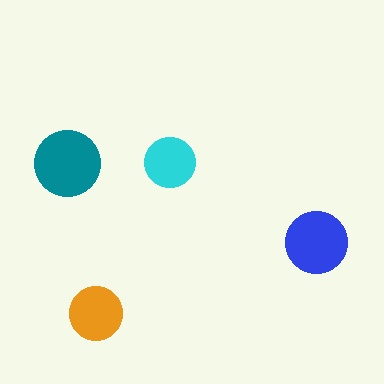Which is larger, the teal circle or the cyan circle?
The teal one.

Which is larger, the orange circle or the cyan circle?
The orange one.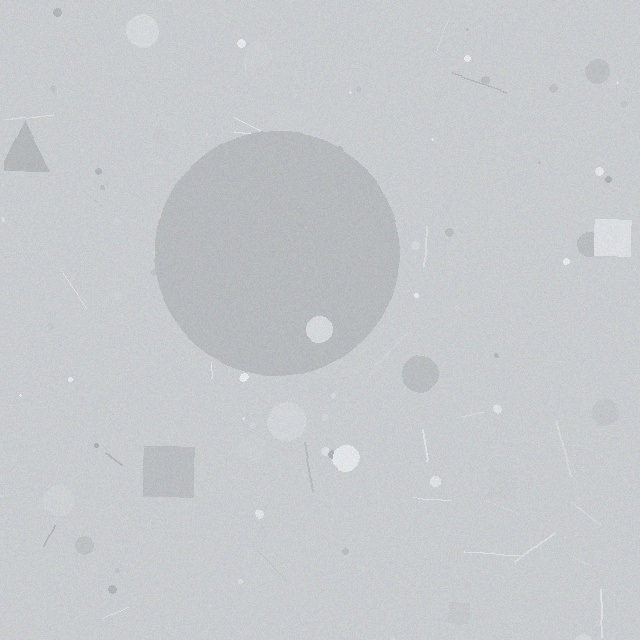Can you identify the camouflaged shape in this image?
The camouflaged shape is a circle.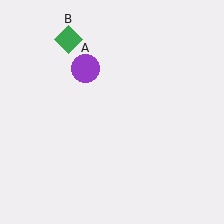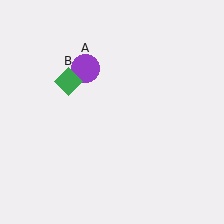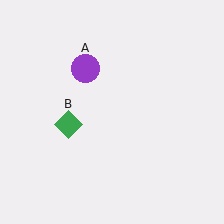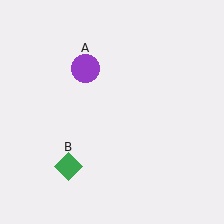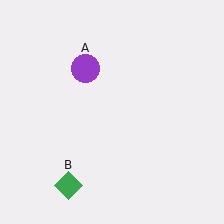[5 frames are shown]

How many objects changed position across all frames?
1 object changed position: green diamond (object B).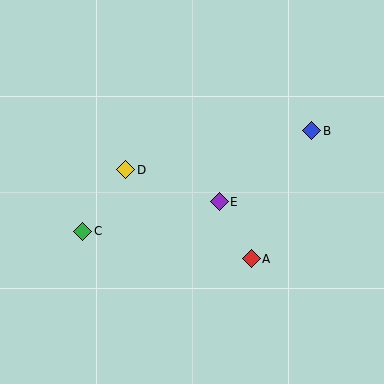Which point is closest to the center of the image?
Point E at (219, 202) is closest to the center.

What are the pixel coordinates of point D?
Point D is at (126, 170).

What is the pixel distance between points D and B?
The distance between D and B is 190 pixels.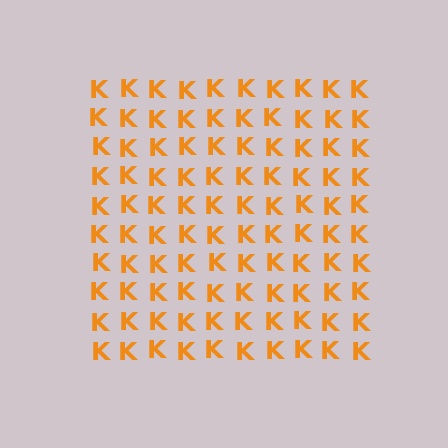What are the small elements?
The small elements are letter K's.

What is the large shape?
The large shape is a square.